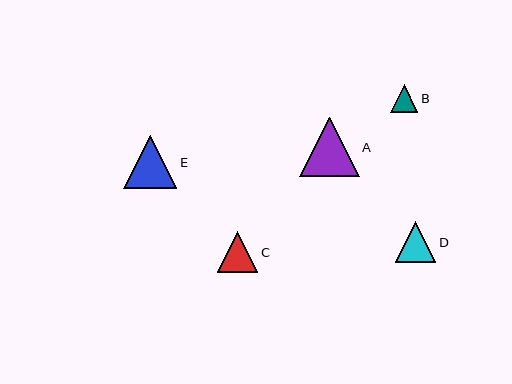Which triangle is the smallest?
Triangle B is the smallest with a size of approximately 28 pixels.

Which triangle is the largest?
Triangle A is the largest with a size of approximately 60 pixels.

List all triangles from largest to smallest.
From largest to smallest: A, E, D, C, B.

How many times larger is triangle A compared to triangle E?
Triangle A is approximately 1.1 times the size of triangle E.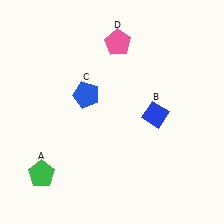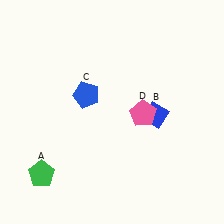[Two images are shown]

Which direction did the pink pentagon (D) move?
The pink pentagon (D) moved down.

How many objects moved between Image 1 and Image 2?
1 object moved between the two images.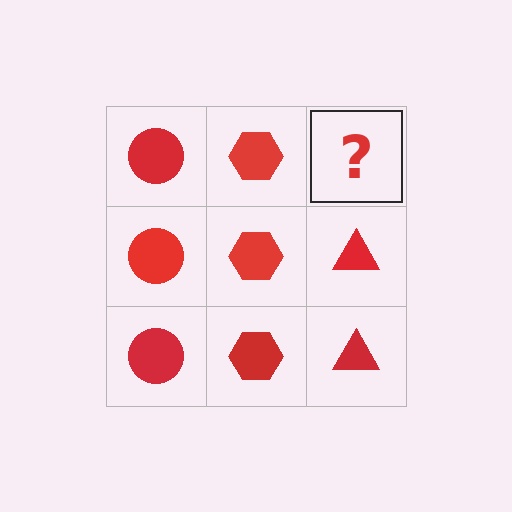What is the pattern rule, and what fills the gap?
The rule is that each column has a consistent shape. The gap should be filled with a red triangle.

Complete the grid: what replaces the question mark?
The question mark should be replaced with a red triangle.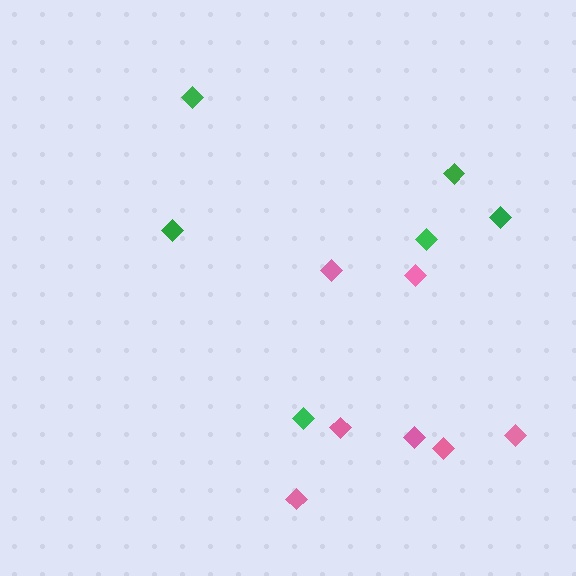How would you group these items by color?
There are 2 groups: one group of green diamonds (6) and one group of pink diamonds (7).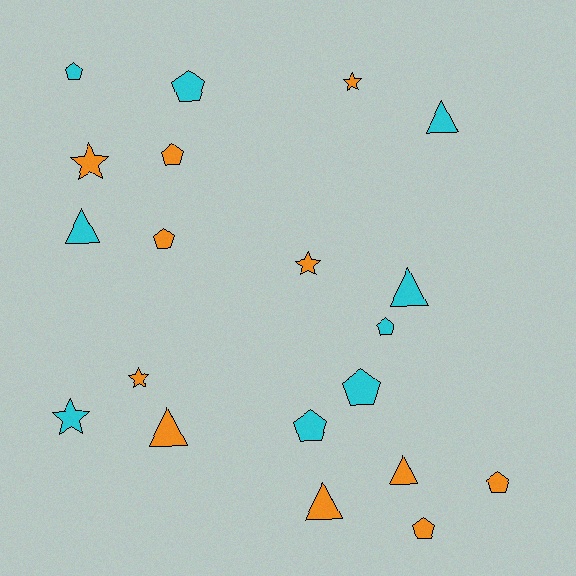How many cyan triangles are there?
There are 3 cyan triangles.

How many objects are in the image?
There are 20 objects.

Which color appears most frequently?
Orange, with 11 objects.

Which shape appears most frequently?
Pentagon, with 9 objects.